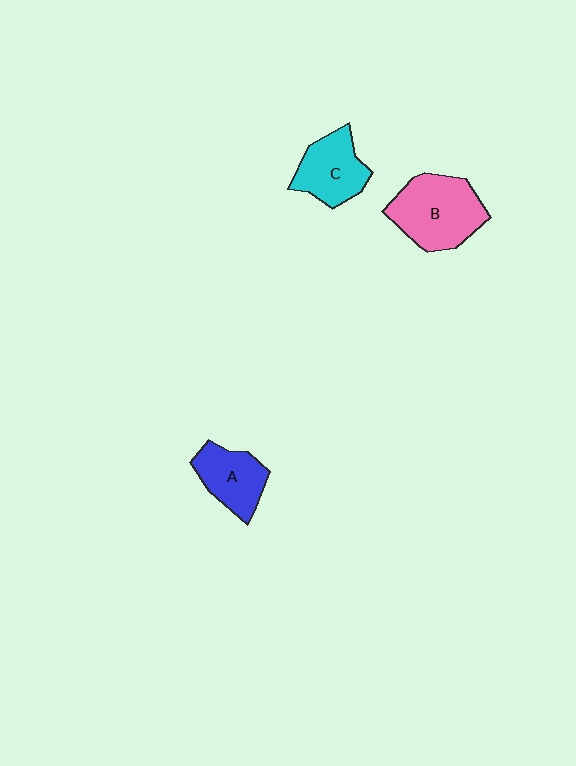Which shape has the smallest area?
Shape A (blue).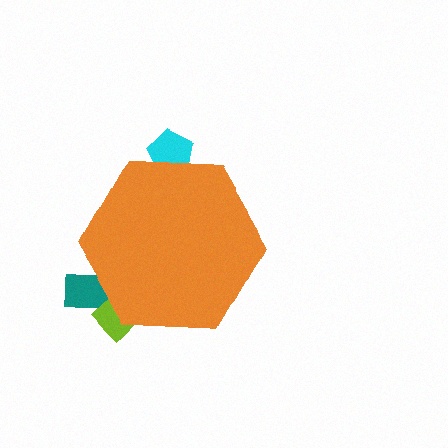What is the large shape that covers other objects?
An orange hexagon.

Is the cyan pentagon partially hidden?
Yes, the cyan pentagon is partially hidden behind the orange hexagon.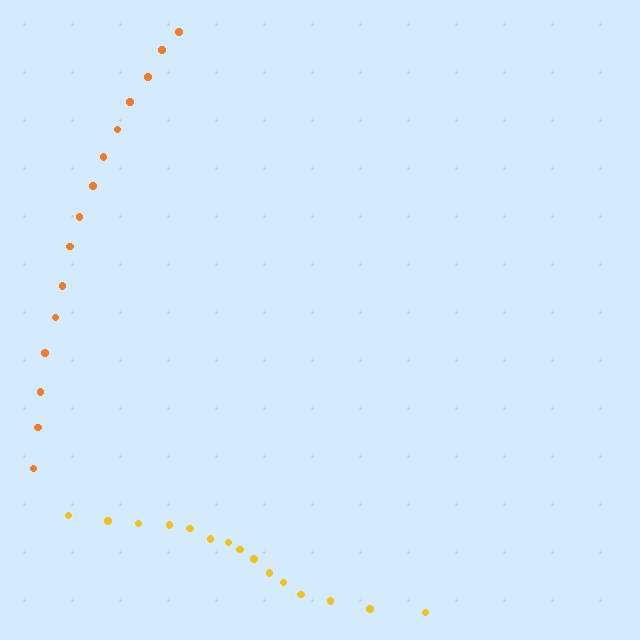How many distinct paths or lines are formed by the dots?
There are 2 distinct paths.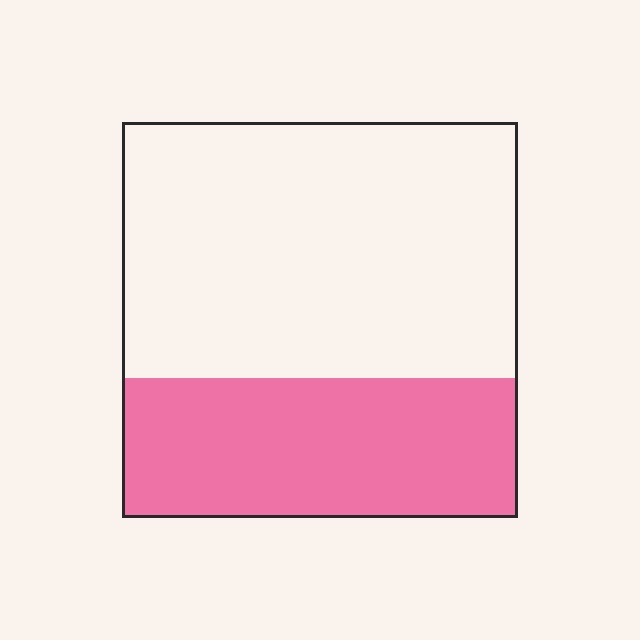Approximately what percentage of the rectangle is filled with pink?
Approximately 35%.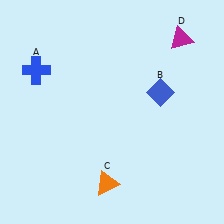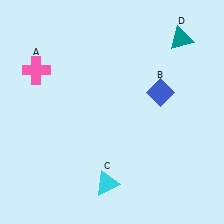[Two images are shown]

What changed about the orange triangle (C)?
In Image 1, C is orange. In Image 2, it changed to cyan.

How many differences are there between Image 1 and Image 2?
There are 3 differences between the two images.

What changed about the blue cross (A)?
In Image 1, A is blue. In Image 2, it changed to pink.